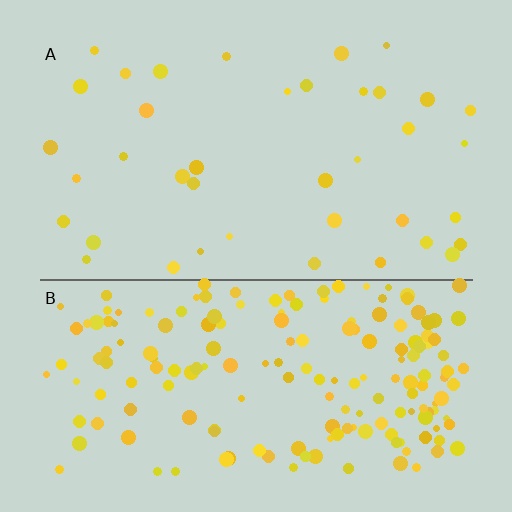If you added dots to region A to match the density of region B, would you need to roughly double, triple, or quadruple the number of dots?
Approximately quadruple.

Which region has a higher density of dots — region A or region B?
B (the bottom).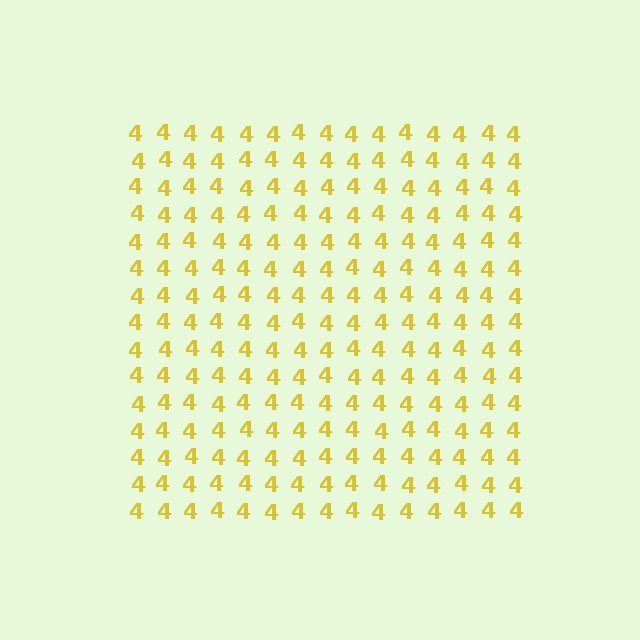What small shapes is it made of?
It is made of small digit 4's.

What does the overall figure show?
The overall figure shows a square.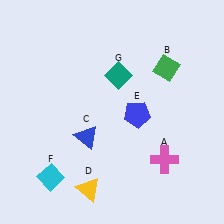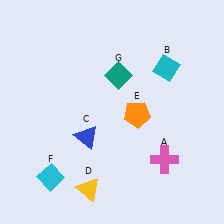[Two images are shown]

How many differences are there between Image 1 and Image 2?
There are 2 differences between the two images.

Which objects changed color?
B changed from green to cyan. E changed from blue to orange.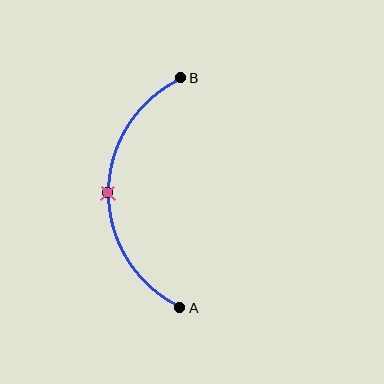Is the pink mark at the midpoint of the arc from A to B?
Yes. The pink mark lies on the arc at equal arc-length from both A and B — it is the arc midpoint.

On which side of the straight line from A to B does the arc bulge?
The arc bulges to the left of the straight line connecting A and B.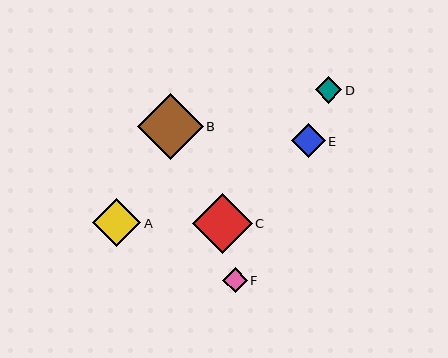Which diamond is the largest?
Diamond B is the largest with a size of approximately 66 pixels.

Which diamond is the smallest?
Diamond F is the smallest with a size of approximately 25 pixels.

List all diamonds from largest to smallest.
From largest to smallest: B, C, A, E, D, F.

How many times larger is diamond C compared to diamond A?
Diamond C is approximately 1.2 times the size of diamond A.